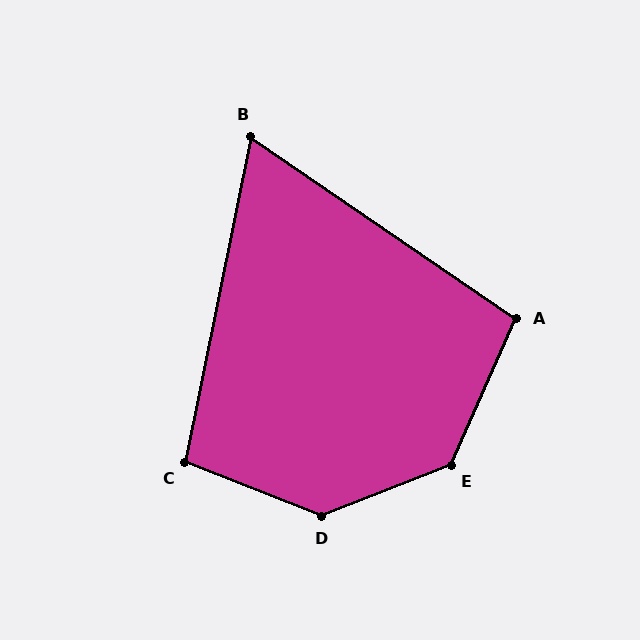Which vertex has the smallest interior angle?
B, at approximately 67 degrees.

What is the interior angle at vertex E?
Approximately 135 degrees (obtuse).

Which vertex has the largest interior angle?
D, at approximately 137 degrees.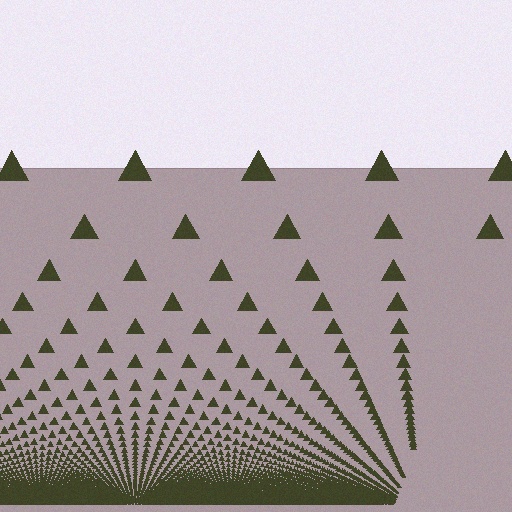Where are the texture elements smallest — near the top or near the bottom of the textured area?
Near the bottom.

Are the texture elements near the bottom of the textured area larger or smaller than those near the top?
Smaller. The gradient is inverted — elements near the bottom are smaller and denser.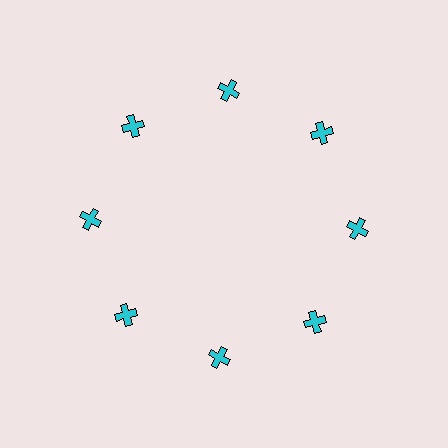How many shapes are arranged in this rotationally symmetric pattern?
There are 8 shapes, arranged in 8 groups of 1.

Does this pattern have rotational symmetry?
Yes, this pattern has 8-fold rotational symmetry. It looks the same after rotating 45 degrees around the center.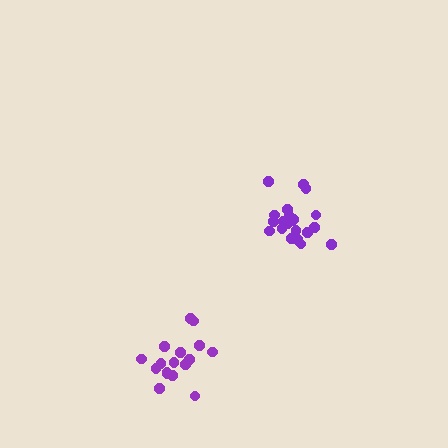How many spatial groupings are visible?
There are 2 spatial groupings.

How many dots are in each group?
Group 1: 21 dots, Group 2: 17 dots (38 total).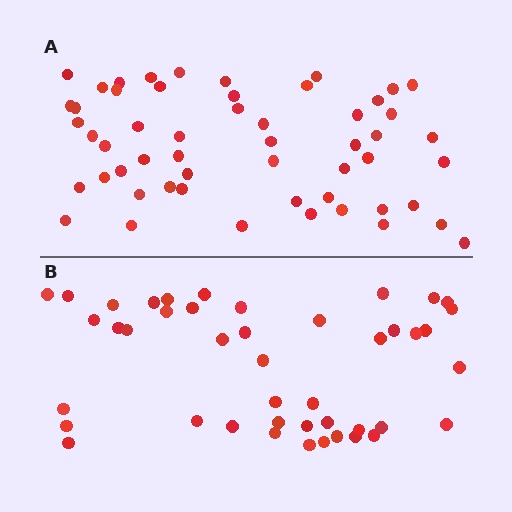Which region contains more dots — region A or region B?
Region A (the top region) has more dots.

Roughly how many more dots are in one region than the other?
Region A has roughly 10 or so more dots than region B.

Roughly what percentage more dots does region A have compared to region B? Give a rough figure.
About 25% more.